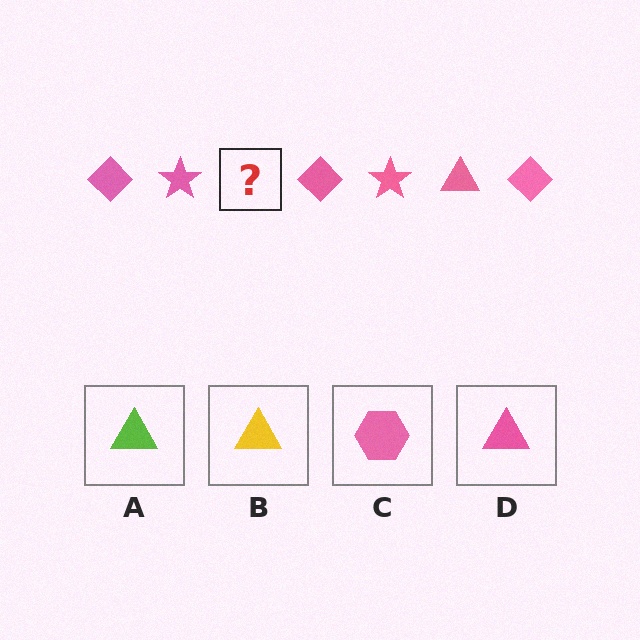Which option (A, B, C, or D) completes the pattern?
D.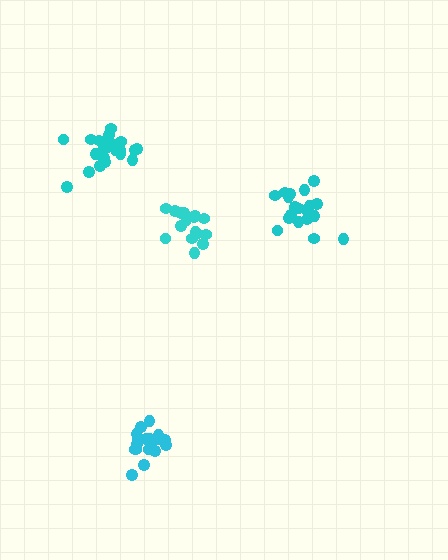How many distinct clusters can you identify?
There are 4 distinct clusters.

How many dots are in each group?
Group 1: 20 dots, Group 2: 17 dots, Group 3: 21 dots, Group 4: 19 dots (77 total).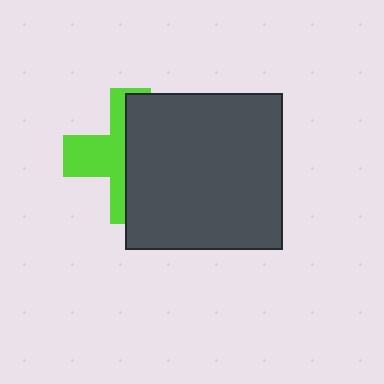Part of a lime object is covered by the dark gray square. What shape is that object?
It is a cross.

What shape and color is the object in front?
The object in front is a dark gray square.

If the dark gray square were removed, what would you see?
You would see the complete lime cross.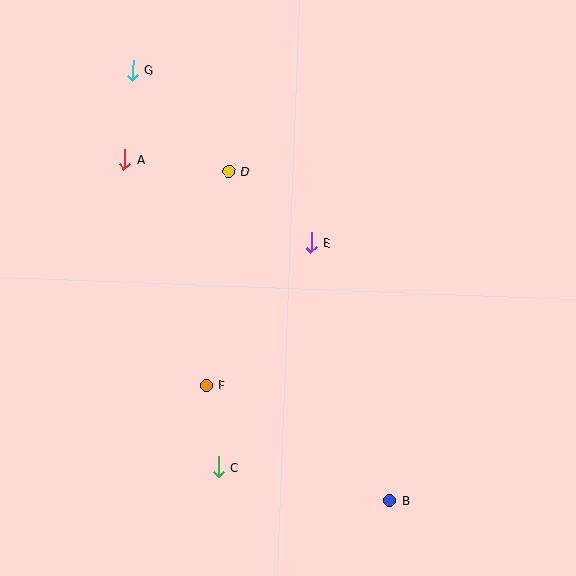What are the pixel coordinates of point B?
Point B is at (390, 500).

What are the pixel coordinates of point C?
Point C is at (218, 467).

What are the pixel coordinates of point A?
Point A is at (124, 159).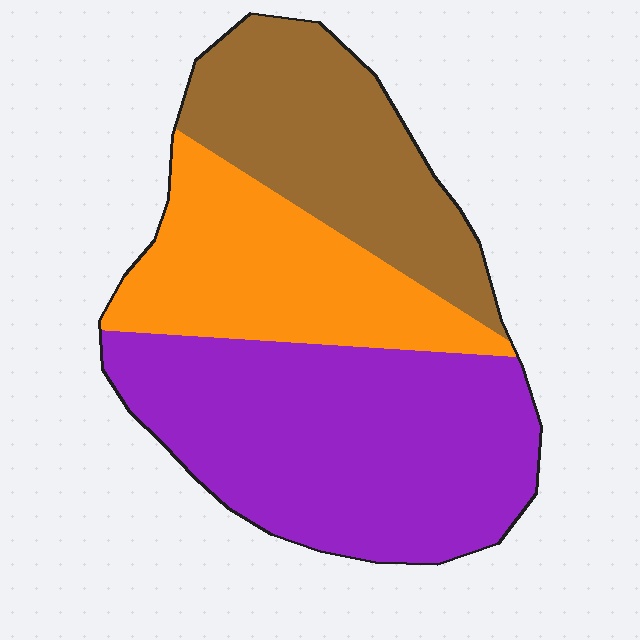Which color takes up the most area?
Purple, at roughly 45%.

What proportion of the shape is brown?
Brown covers 28% of the shape.